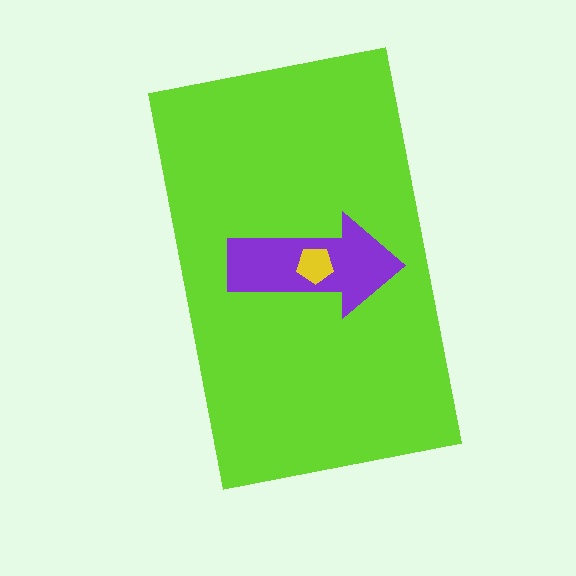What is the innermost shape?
The yellow pentagon.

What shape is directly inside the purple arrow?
The yellow pentagon.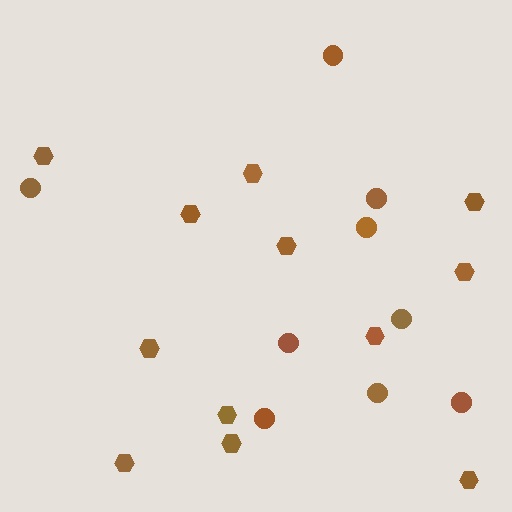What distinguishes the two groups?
There are 2 groups: one group of hexagons (12) and one group of circles (9).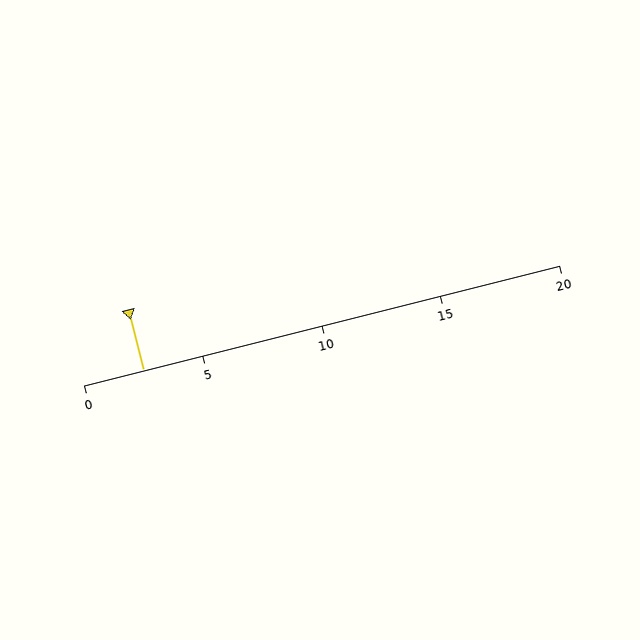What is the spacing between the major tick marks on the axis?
The major ticks are spaced 5 apart.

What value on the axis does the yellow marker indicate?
The marker indicates approximately 2.5.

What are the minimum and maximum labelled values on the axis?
The axis runs from 0 to 20.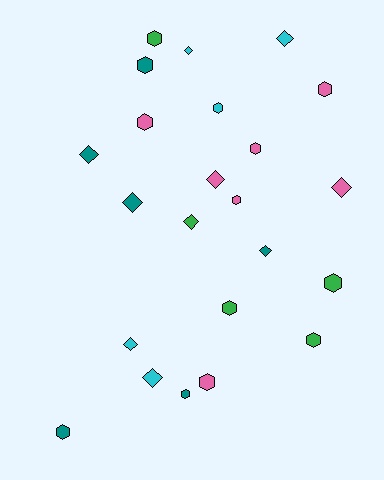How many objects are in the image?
There are 23 objects.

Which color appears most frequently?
Pink, with 7 objects.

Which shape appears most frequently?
Hexagon, with 13 objects.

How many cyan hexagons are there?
There is 1 cyan hexagon.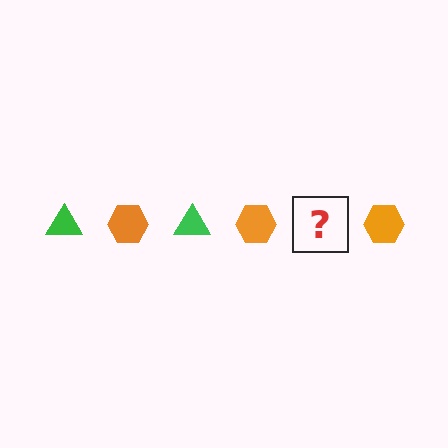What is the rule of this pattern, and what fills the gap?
The rule is that the pattern alternates between green triangle and orange hexagon. The gap should be filled with a green triangle.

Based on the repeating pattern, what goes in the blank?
The blank should be a green triangle.